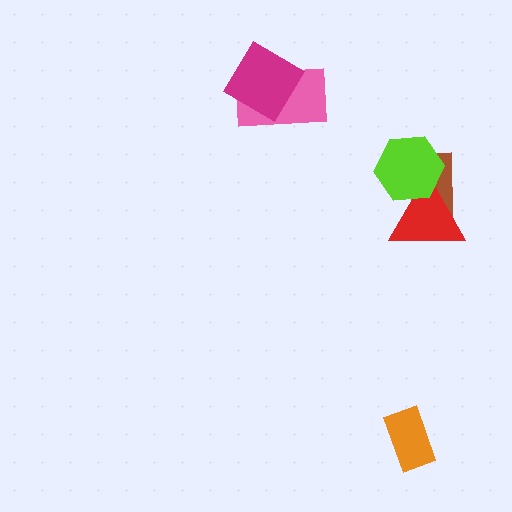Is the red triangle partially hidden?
Yes, it is partially covered by another shape.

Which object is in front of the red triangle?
The lime hexagon is in front of the red triangle.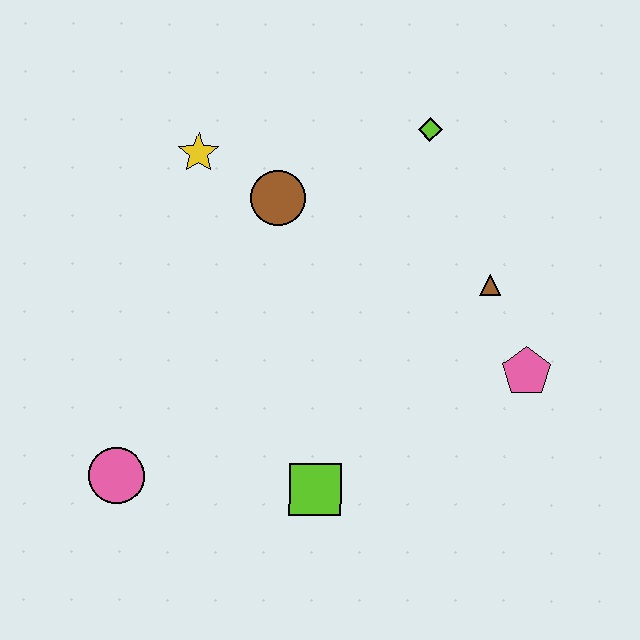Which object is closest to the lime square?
The pink circle is closest to the lime square.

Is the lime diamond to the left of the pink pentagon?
Yes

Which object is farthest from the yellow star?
The pink pentagon is farthest from the yellow star.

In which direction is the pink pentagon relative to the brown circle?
The pink pentagon is to the right of the brown circle.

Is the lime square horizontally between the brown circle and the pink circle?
No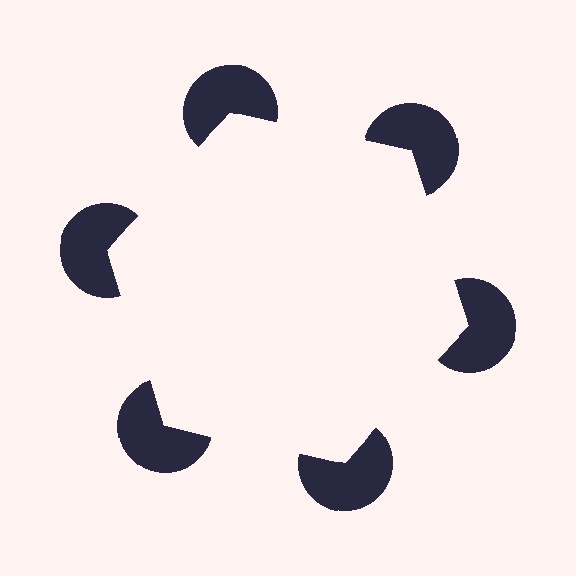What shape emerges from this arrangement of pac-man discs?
An illusory hexagon — its edges are inferred from the aligned wedge cuts in the pac-man discs, not physically drawn.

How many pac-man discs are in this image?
There are 6 — one at each vertex of the illusory hexagon.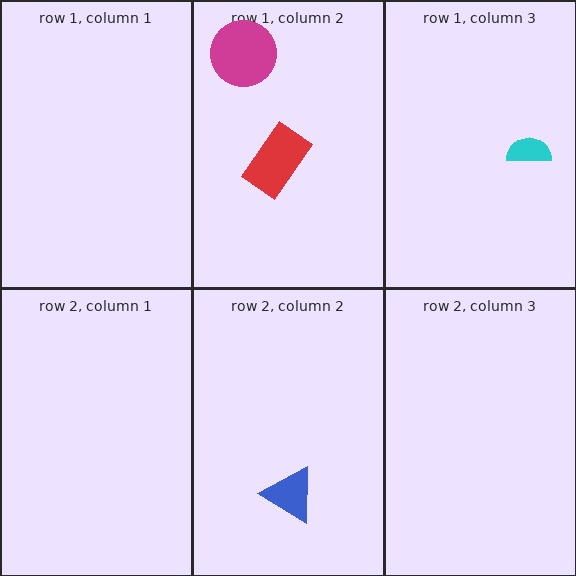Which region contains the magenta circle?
The row 1, column 2 region.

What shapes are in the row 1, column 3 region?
The cyan semicircle.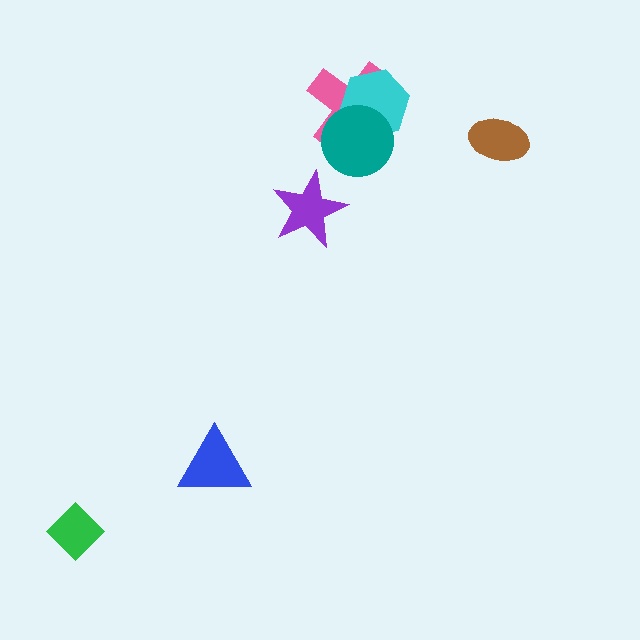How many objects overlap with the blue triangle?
0 objects overlap with the blue triangle.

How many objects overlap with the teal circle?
2 objects overlap with the teal circle.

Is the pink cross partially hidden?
Yes, it is partially covered by another shape.